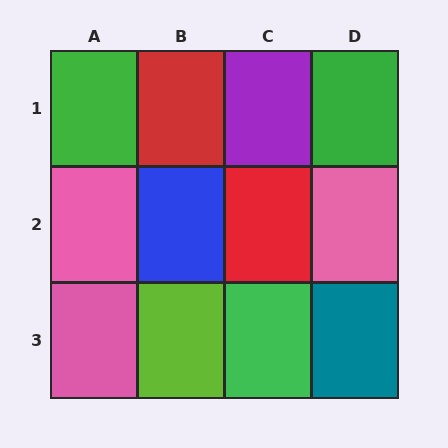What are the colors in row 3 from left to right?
Pink, lime, green, teal.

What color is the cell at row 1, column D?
Green.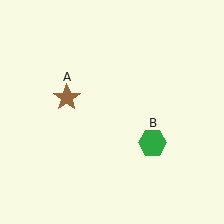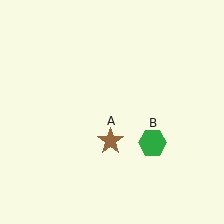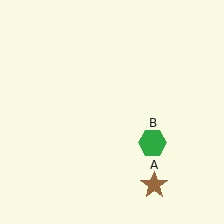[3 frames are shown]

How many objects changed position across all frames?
1 object changed position: brown star (object A).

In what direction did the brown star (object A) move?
The brown star (object A) moved down and to the right.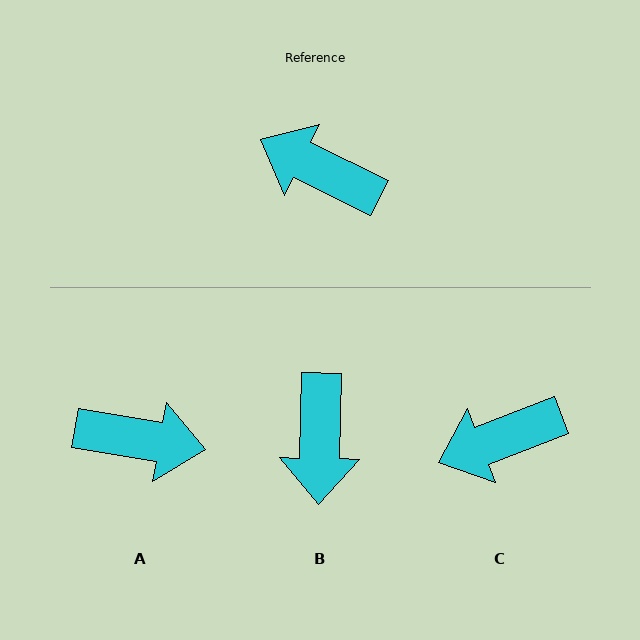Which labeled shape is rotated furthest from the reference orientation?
A, about 163 degrees away.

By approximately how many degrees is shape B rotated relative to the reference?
Approximately 115 degrees counter-clockwise.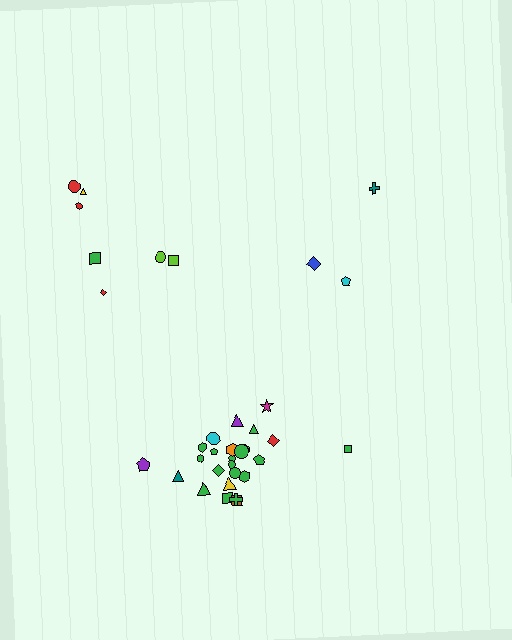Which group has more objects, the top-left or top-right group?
The top-left group.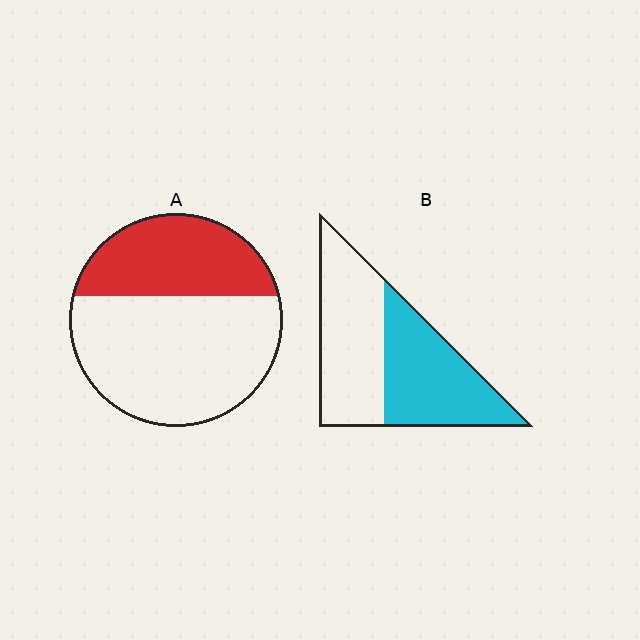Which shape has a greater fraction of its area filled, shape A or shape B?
Shape B.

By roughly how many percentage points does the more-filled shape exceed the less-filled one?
By roughly 15 percentage points (B over A).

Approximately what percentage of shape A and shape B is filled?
A is approximately 35% and B is approximately 50%.